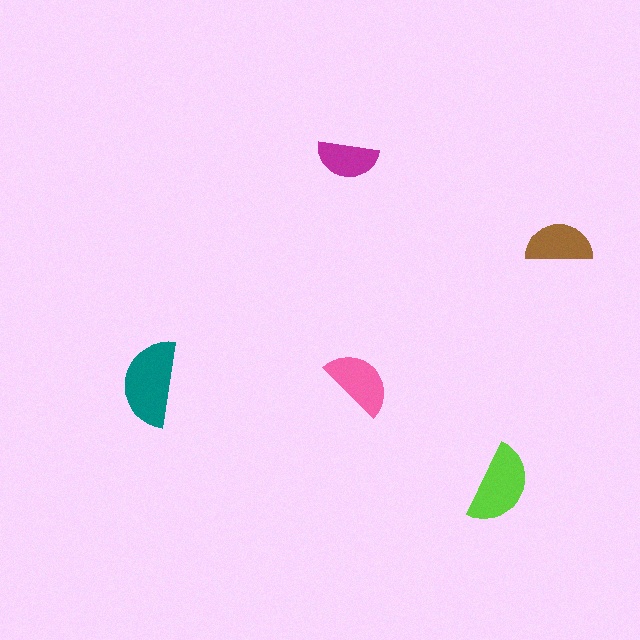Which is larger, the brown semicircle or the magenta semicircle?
The brown one.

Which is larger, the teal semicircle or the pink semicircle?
The teal one.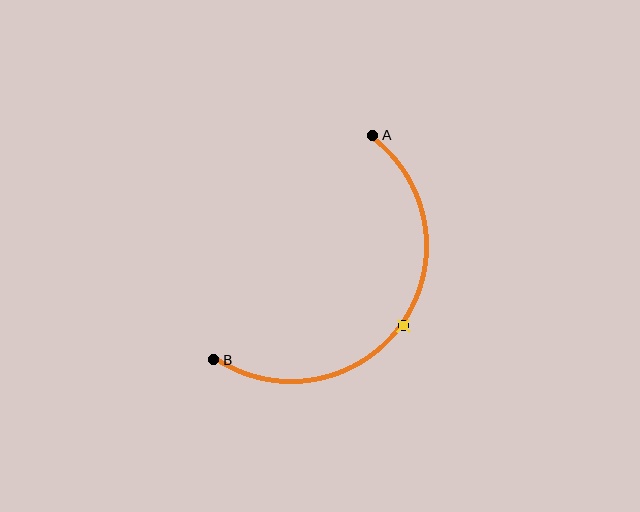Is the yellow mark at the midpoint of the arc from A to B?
Yes. The yellow mark lies on the arc at equal arc-length from both A and B — it is the arc midpoint.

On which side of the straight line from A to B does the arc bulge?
The arc bulges below and to the right of the straight line connecting A and B.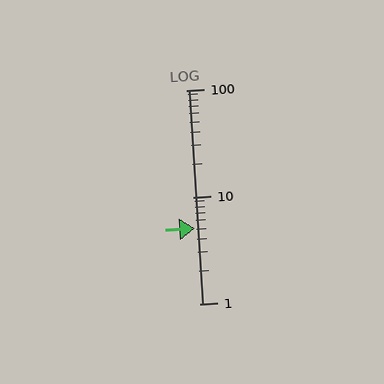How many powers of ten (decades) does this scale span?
The scale spans 2 decades, from 1 to 100.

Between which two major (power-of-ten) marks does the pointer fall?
The pointer is between 1 and 10.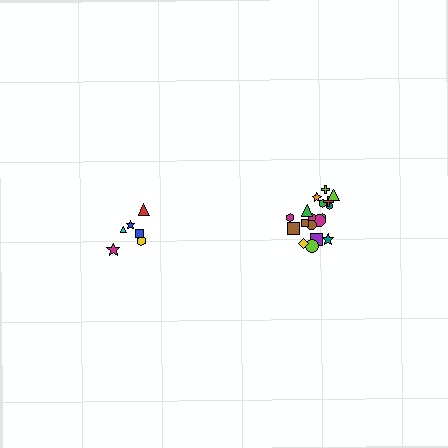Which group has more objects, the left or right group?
The right group.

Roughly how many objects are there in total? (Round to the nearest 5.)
Roughly 25 objects in total.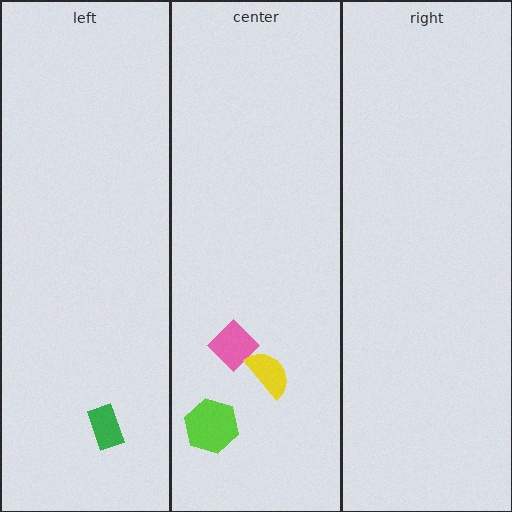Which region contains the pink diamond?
The center region.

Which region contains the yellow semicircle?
The center region.